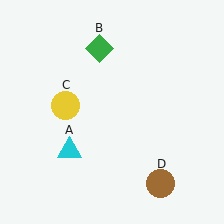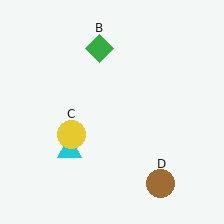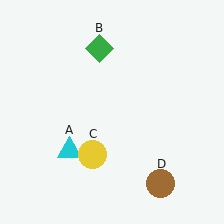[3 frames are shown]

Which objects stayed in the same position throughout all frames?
Cyan triangle (object A) and green diamond (object B) and brown circle (object D) remained stationary.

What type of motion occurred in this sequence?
The yellow circle (object C) rotated counterclockwise around the center of the scene.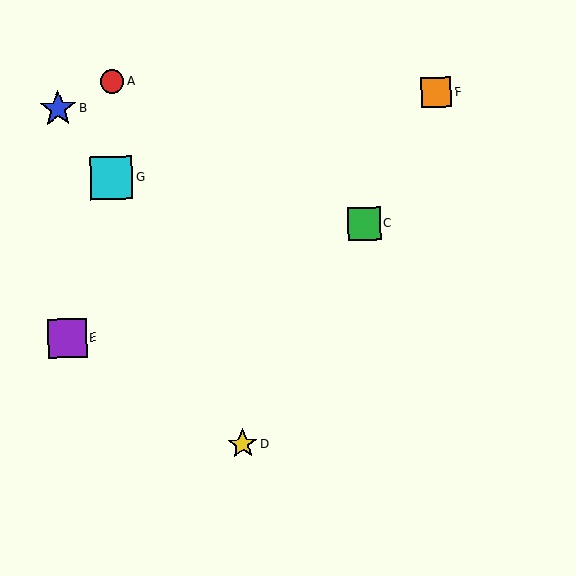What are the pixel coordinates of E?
Object E is at (67, 338).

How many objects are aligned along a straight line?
3 objects (C, D, F) are aligned along a straight line.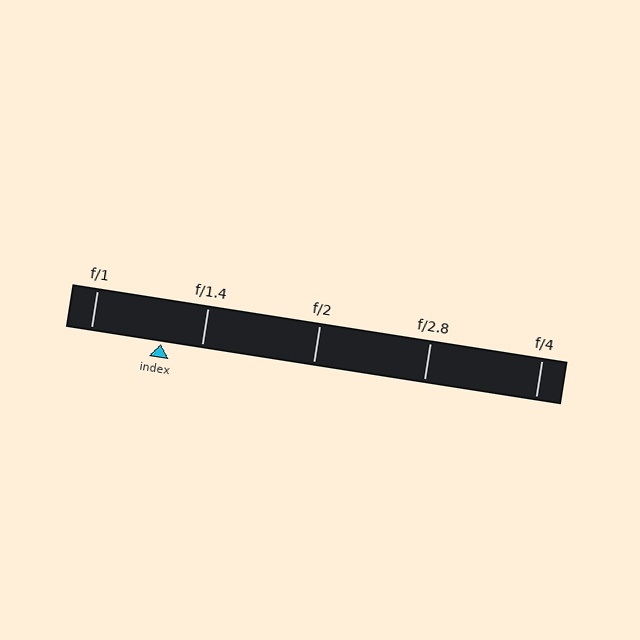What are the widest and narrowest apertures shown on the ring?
The widest aperture shown is f/1 and the narrowest is f/4.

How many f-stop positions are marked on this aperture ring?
There are 5 f-stop positions marked.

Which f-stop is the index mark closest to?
The index mark is closest to f/1.4.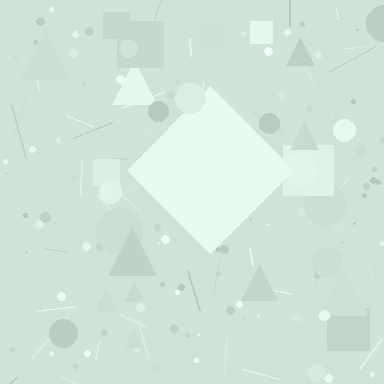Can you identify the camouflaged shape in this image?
The camouflaged shape is a diamond.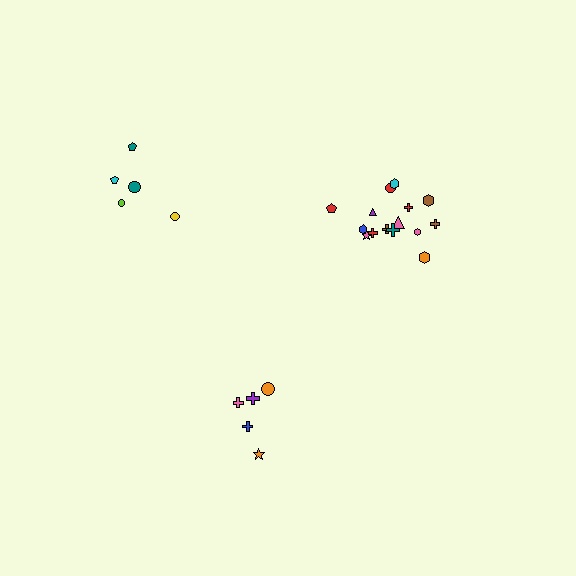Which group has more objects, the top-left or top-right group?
The top-right group.